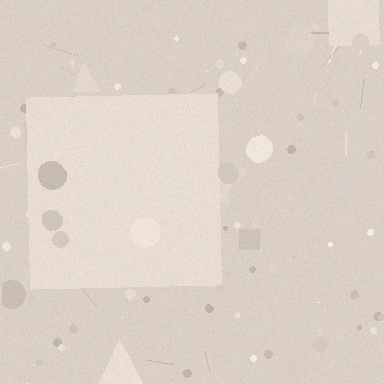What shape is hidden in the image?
A square is hidden in the image.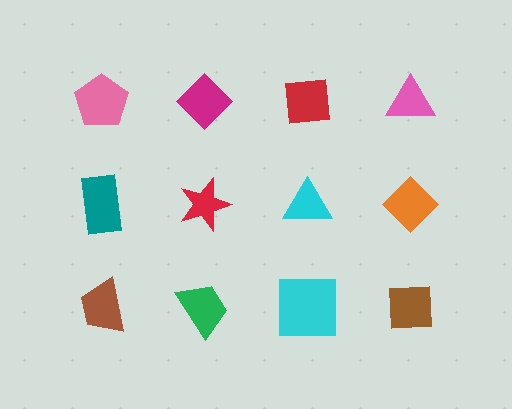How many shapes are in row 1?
4 shapes.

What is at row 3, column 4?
A brown square.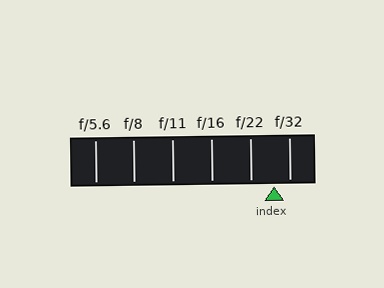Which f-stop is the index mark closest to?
The index mark is closest to f/32.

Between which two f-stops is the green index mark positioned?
The index mark is between f/22 and f/32.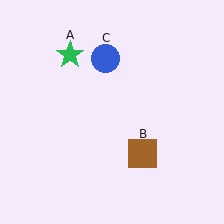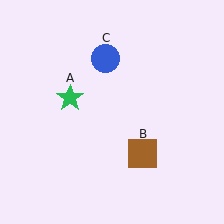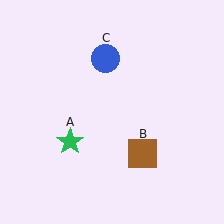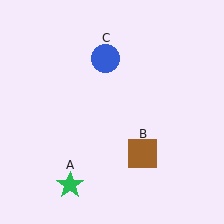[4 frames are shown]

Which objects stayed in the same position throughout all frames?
Brown square (object B) and blue circle (object C) remained stationary.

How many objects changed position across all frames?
1 object changed position: green star (object A).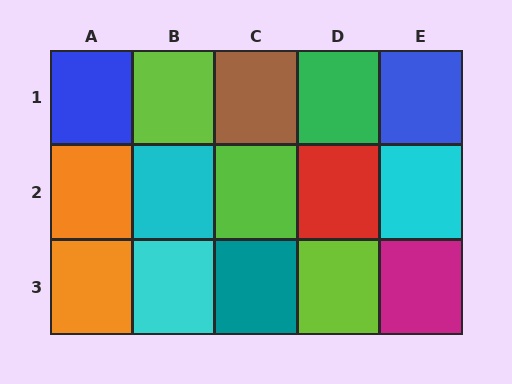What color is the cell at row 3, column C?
Teal.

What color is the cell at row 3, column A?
Orange.